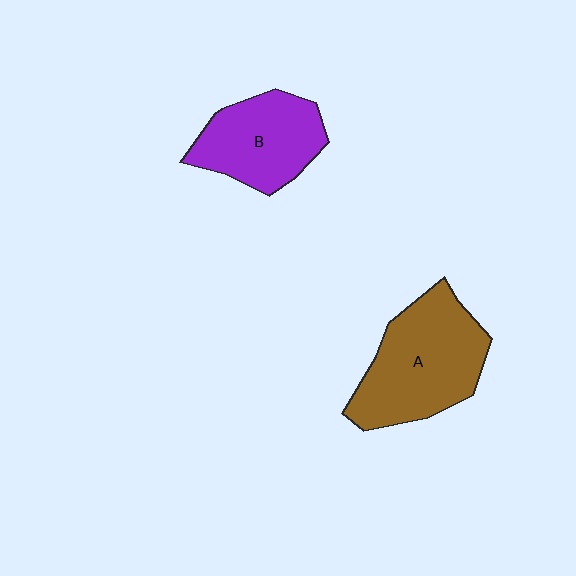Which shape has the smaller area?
Shape B (purple).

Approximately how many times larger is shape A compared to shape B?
Approximately 1.3 times.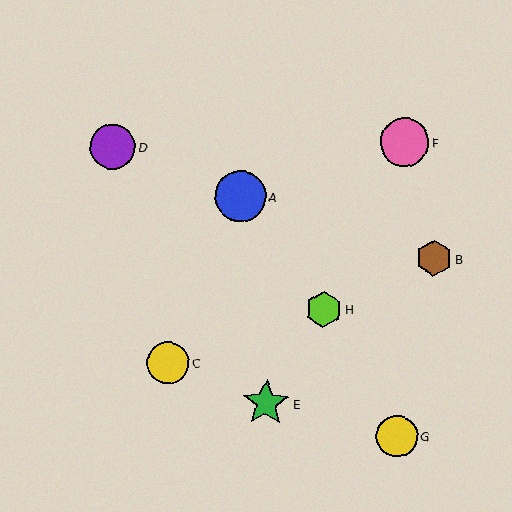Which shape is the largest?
The blue circle (labeled A) is the largest.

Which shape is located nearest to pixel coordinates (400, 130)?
The pink circle (labeled F) at (405, 142) is nearest to that location.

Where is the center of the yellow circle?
The center of the yellow circle is at (168, 363).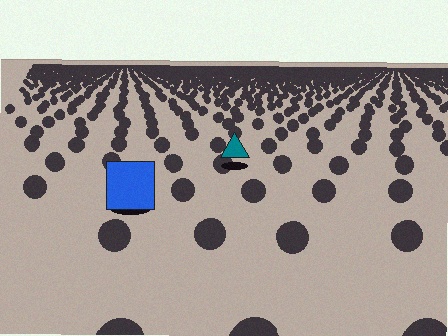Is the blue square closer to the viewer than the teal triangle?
Yes. The blue square is closer — you can tell from the texture gradient: the ground texture is coarser near it.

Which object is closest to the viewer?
The blue square is closest. The texture marks near it are larger and more spread out.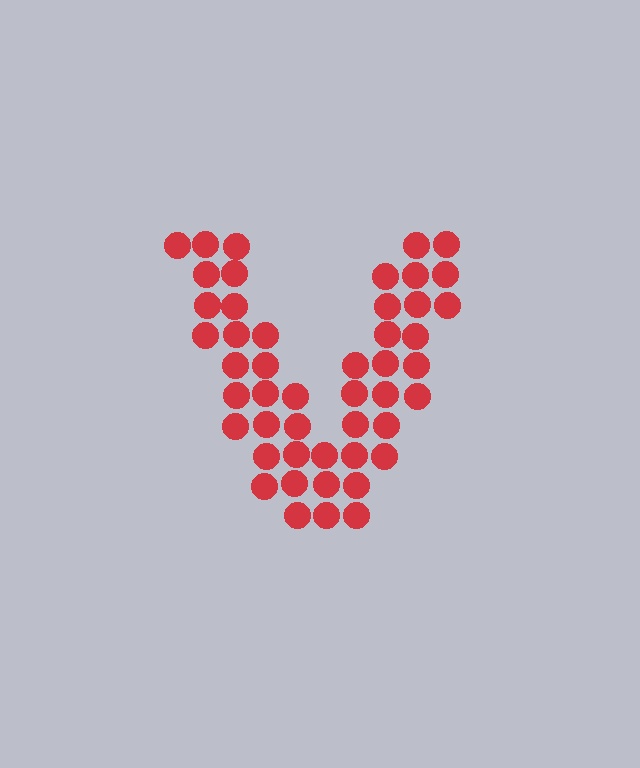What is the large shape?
The large shape is the letter V.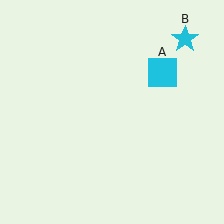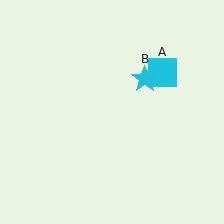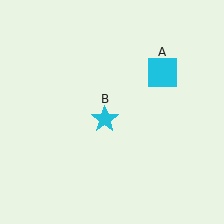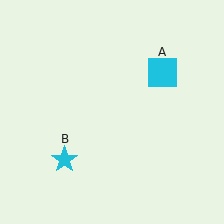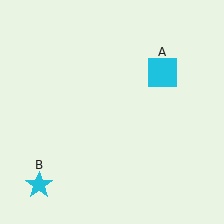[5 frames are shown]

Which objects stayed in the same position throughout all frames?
Cyan square (object A) remained stationary.